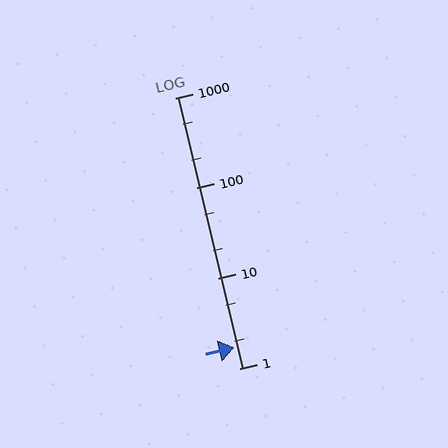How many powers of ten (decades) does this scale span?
The scale spans 3 decades, from 1 to 1000.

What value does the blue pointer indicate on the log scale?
The pointer indicates approximately 1.7.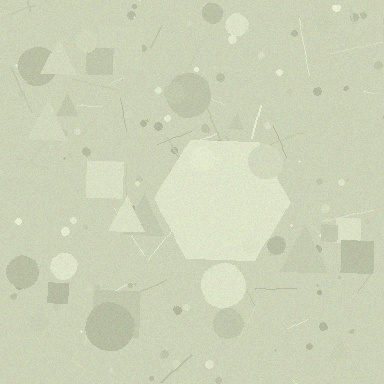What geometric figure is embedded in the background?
A hexagon is embedded in the background.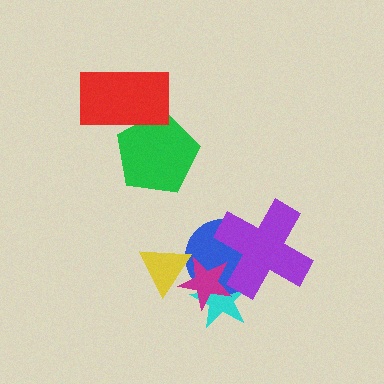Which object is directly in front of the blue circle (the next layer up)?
The magenta star is directly in front of the blue circle.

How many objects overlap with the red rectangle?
1 object overlaps with the red rectangle.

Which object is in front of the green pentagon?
The red rectangle is in front of the green pentagon.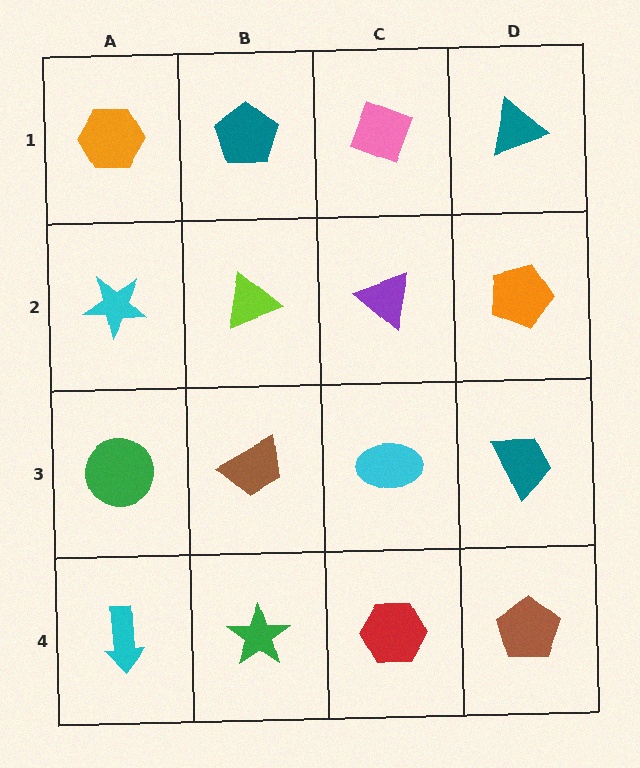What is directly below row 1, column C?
A purple triangle.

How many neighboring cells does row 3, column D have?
3.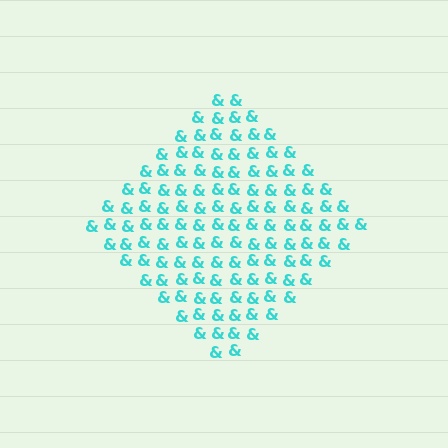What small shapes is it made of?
It is made of small ampersands.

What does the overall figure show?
The overall figure shows a diamond.